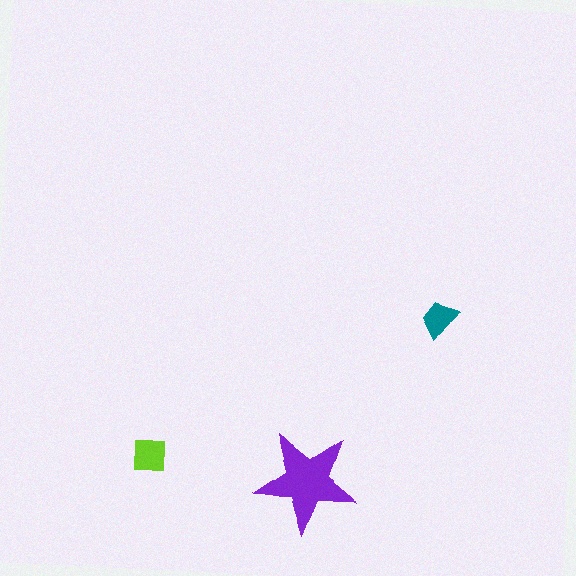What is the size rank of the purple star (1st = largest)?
1st.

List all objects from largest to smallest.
The purple star, the lime square, the teal trapezoid.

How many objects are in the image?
There are 3 objects in the image.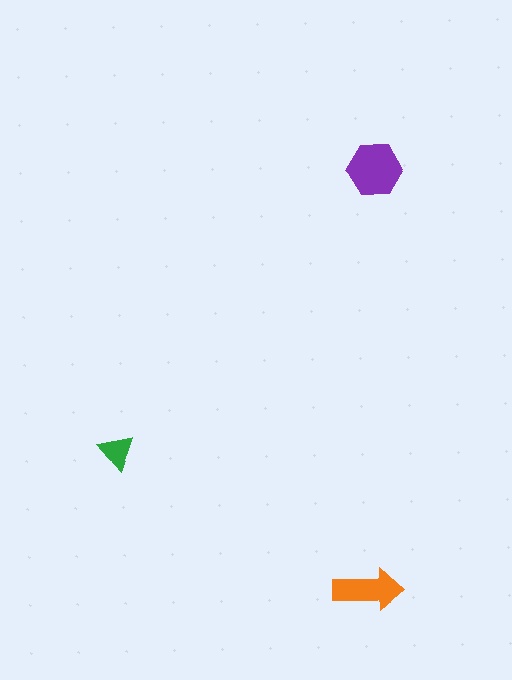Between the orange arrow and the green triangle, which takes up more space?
The orange arrow.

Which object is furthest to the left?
The green triangle is leftmost.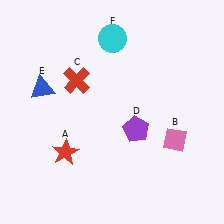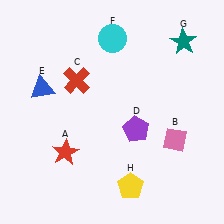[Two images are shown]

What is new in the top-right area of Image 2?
A teal star (G) was added in the top-right area of Image 2.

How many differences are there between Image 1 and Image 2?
There are 2 differences between the two images.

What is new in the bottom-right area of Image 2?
A yellow pentagon (H) was added in the bottom-right area of Image 2.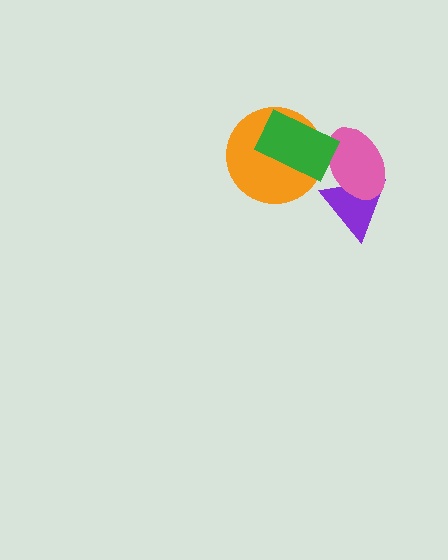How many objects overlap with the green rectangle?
2 objects overlap with the green rectangle.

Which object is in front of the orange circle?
The green rectangle is in front of the orange circle.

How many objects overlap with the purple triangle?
1 object overlaps with the purple triangle.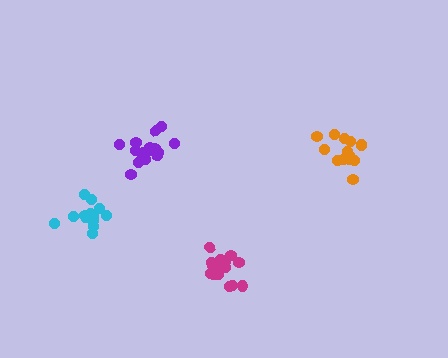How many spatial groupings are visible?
There are 4 spatial groupings.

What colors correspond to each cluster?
The clusters are colored: purple, magenta, cyan, orange.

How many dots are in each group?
Group 1: 16 dots, Group 2: 16 dots, Group 3: 13 dots, Group 4: 14 dots (59 total).